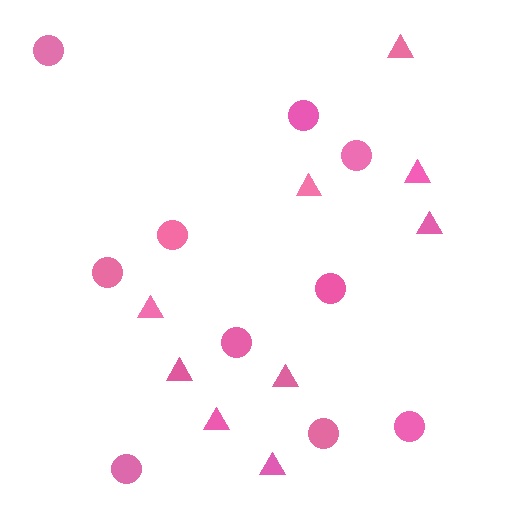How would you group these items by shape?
There are 2 groups: one group of triangles (9) and one group of circles (10).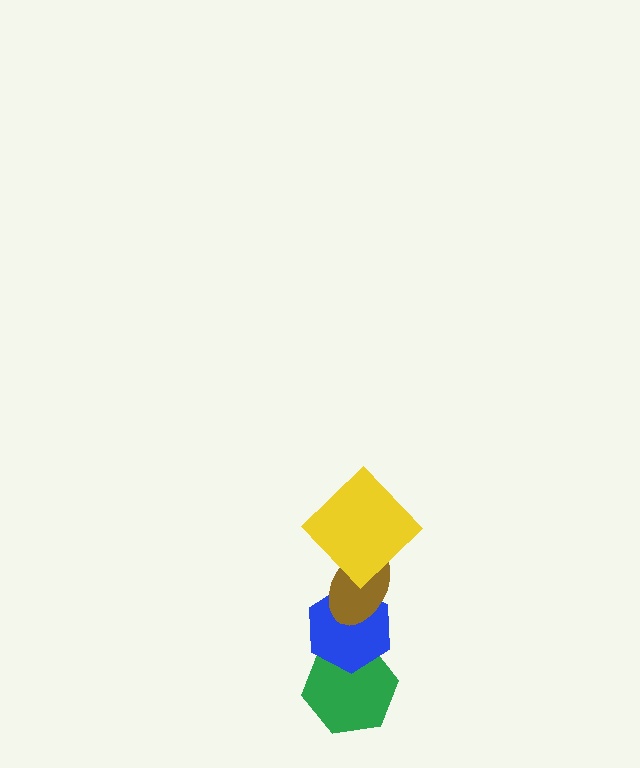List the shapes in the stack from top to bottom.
From top to bottom: the yellow diamond, the brown ellipse, the blue hexagon, the green hexagon.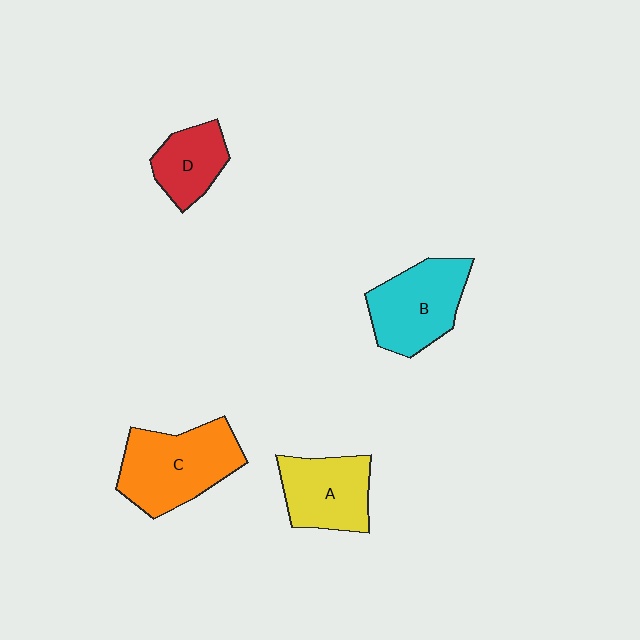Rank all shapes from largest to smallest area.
From largest to smallest: C (orange), B (cyan), A (yellow), D (red).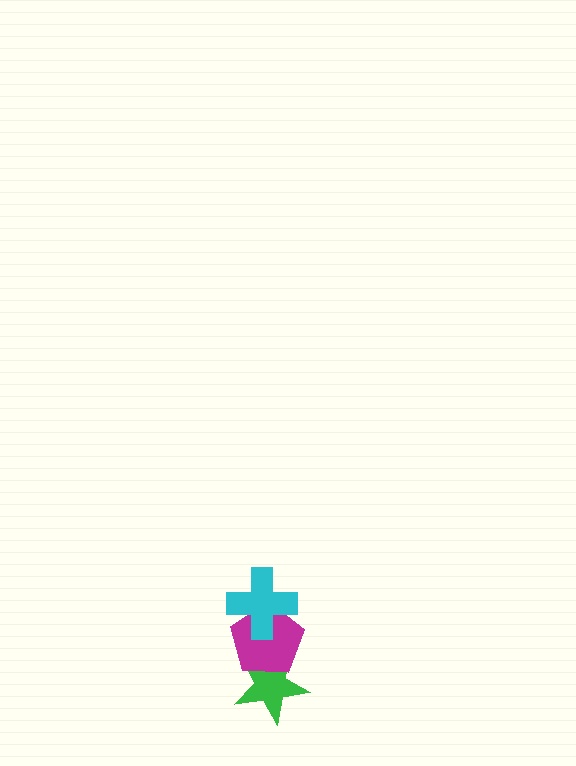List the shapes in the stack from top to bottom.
From top to bottom: the cyan cross, the magenta pentagon, the green star.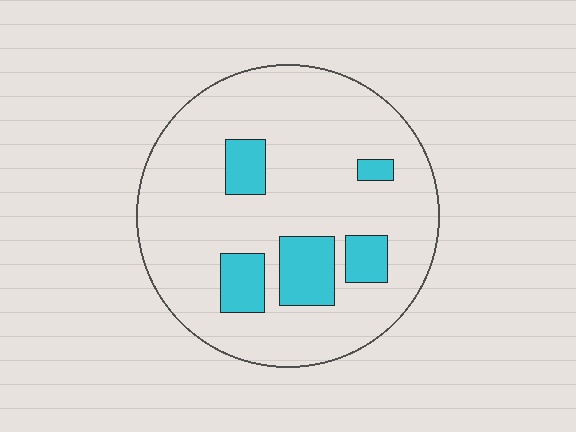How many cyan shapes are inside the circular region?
5.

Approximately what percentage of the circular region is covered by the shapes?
Approximately 15%.